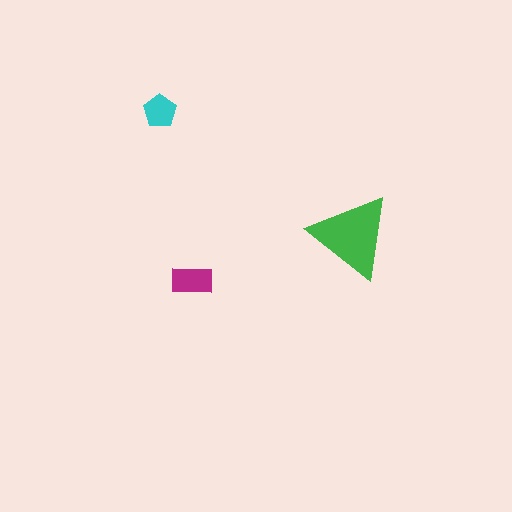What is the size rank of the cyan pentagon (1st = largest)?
3rd.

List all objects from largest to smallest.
The green triangle, the magenta rectangle, the cyan pentagon.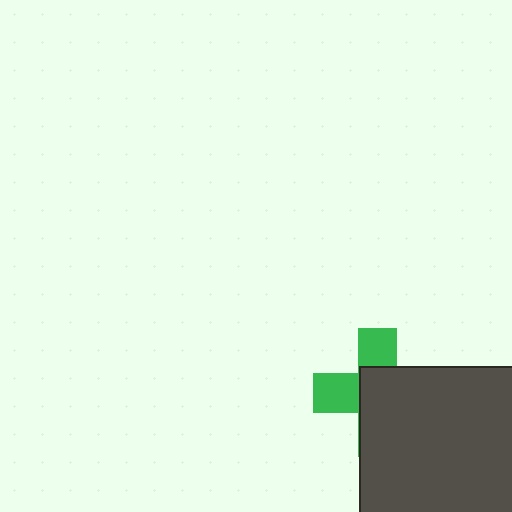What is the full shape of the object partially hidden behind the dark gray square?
The partially hidden object is a green cross.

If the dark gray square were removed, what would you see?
You would see the complete green cross.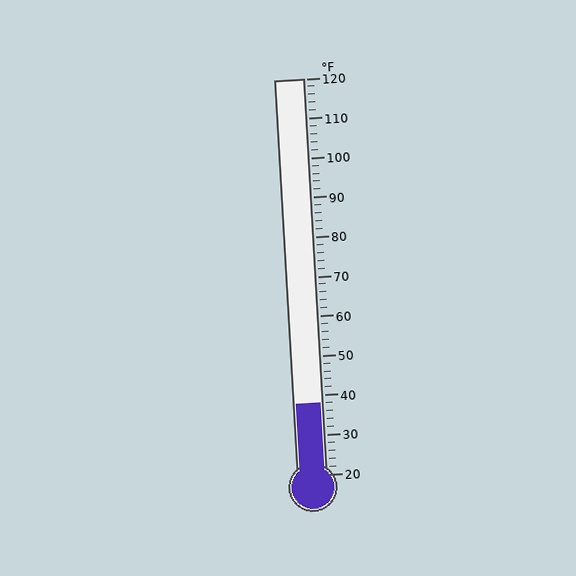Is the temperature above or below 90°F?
The temperature is below 90°F.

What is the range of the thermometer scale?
The thermometer scale ranges from 20°F to 120°F.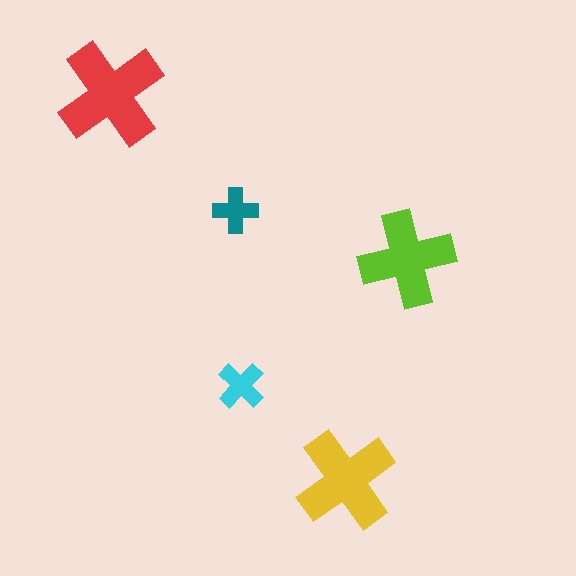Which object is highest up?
The red cross is topmost.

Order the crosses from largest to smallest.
the red one, the yellow one, the lime one, the cyan one, the teal one.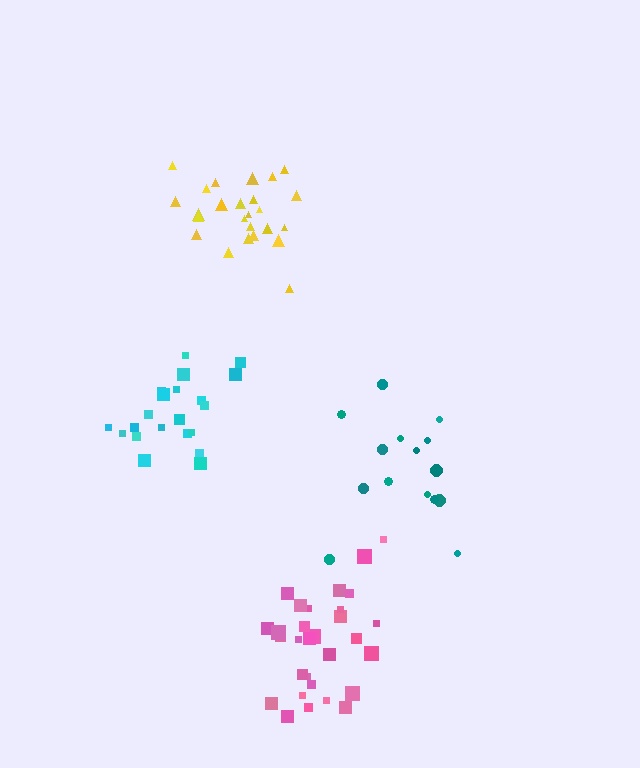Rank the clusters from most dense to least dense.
cyan, yellow, pink, teal.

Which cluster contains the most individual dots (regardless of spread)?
Pink (31).